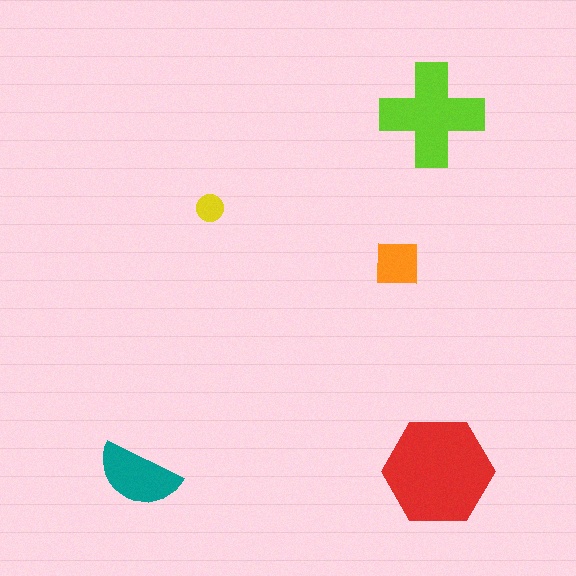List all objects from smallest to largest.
The yellow circle, the orange square, the teal semicircle, the lime cross, the red hexagon.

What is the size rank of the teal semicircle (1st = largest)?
3rd.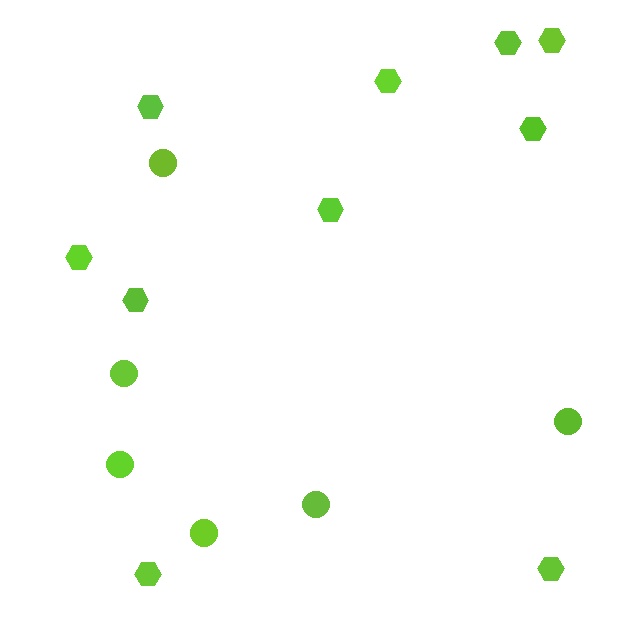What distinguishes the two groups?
There are 2 groups: one group of hexagons (10) and one group of circles (6).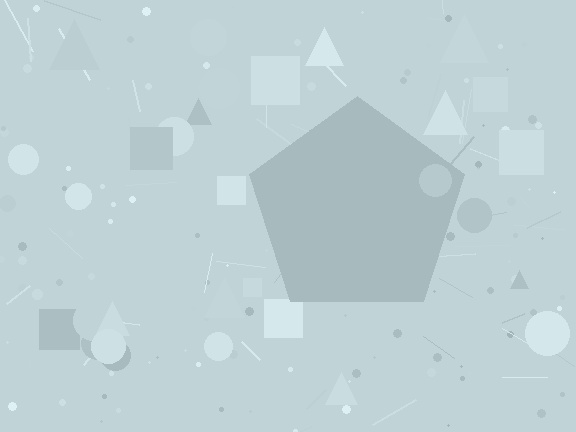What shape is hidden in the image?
A pentagon is hidden in the image.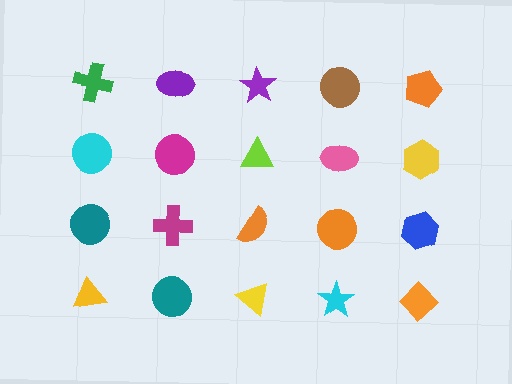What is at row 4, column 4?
A cyan star.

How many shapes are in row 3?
5 shapes.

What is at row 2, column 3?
A lime triangle.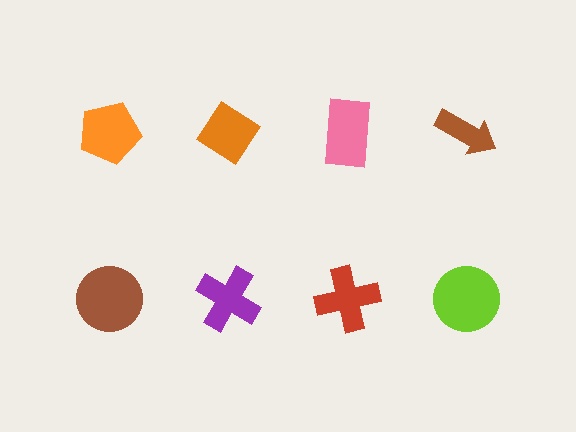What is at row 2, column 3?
A red cross.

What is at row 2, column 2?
A purple cross.